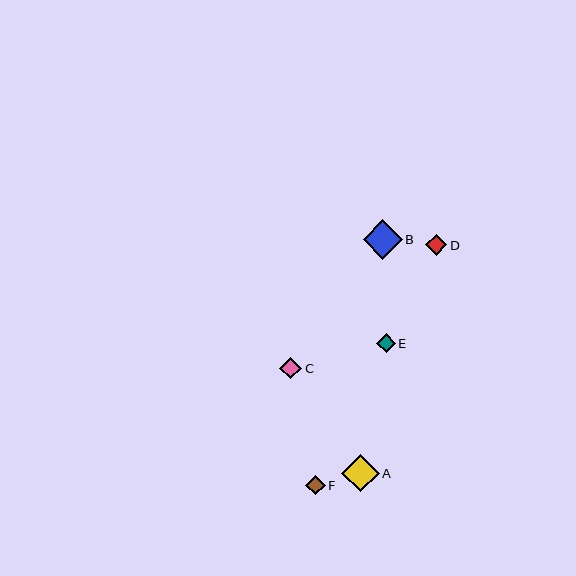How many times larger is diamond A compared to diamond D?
Diamond A is approximately 1.8 times the size of diamond D.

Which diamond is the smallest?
Diamond E is the smallest with a size of approximately 18 pixels.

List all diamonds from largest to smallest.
From largest to smallest: B, A, C, D, F, E.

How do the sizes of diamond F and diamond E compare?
Diamond F and diamond E are approximately the same size.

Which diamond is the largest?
Diamond B is the largest with a size of approximately 39 pixels.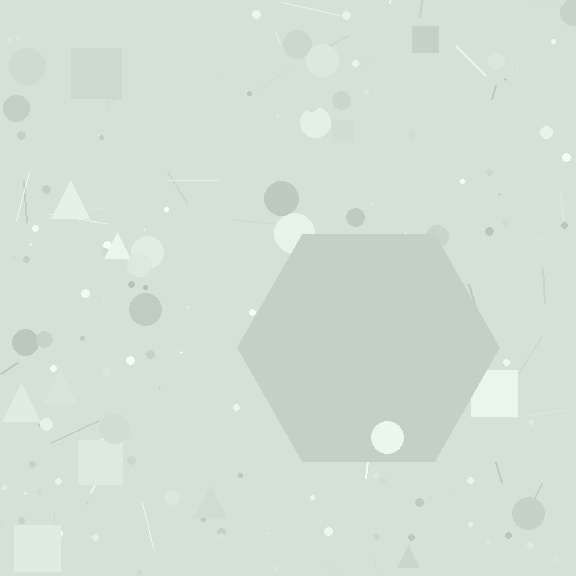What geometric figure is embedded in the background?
A hexagon is embedded in the background.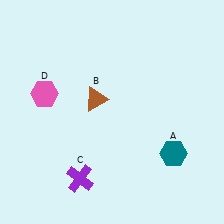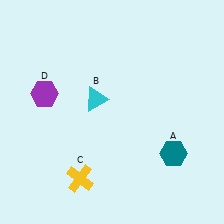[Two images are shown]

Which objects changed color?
B changed from brown to cyan. C changed from purple to yellow. D changed from pink to purple.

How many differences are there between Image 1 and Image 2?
There are 3 differences between the two images.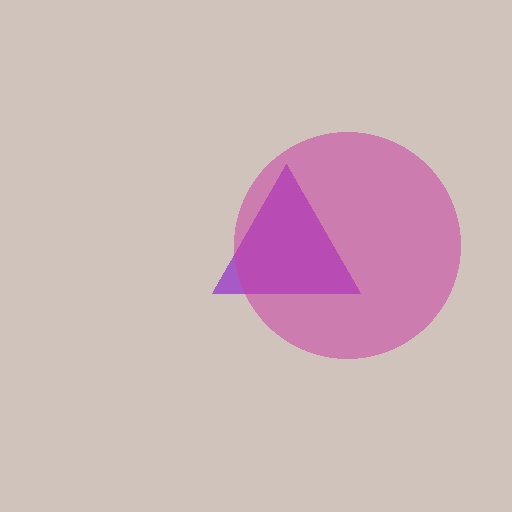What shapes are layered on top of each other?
The layered shapes are: a purple triangle, a magenta circle.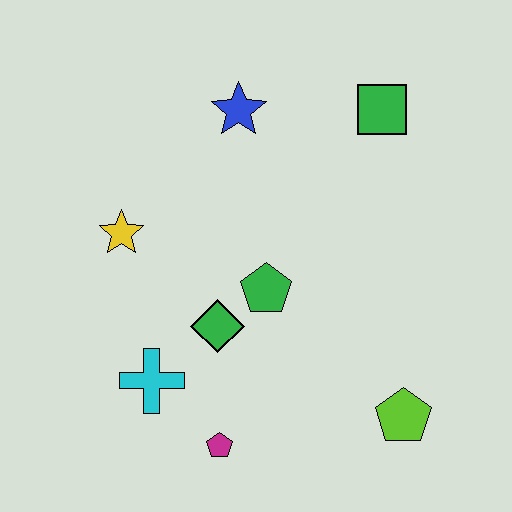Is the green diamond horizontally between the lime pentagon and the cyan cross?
Yes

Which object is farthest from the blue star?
The lime pentagon is farthest from the blue star.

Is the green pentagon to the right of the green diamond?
Yes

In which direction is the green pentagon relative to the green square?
The green pentagon is below the green square.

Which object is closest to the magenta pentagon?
The cyan cross is closest to the magenta pentagon.